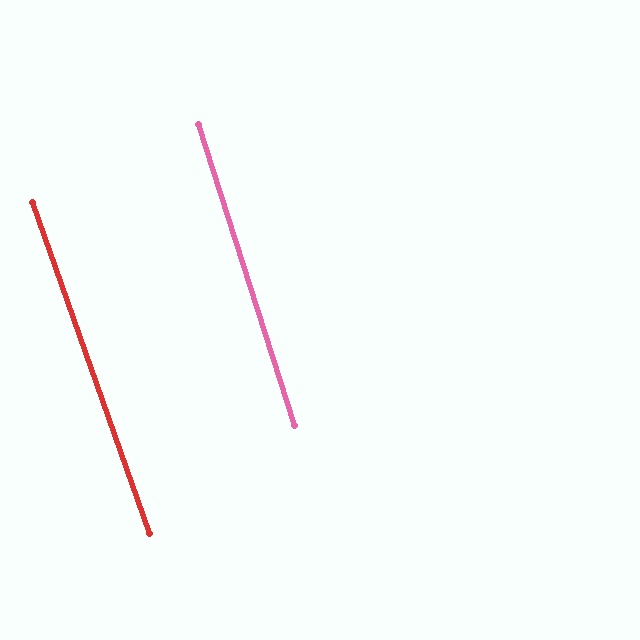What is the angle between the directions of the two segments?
Approximately 2 degrees.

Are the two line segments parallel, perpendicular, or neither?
Parallel — their directions differ by only 2.0°.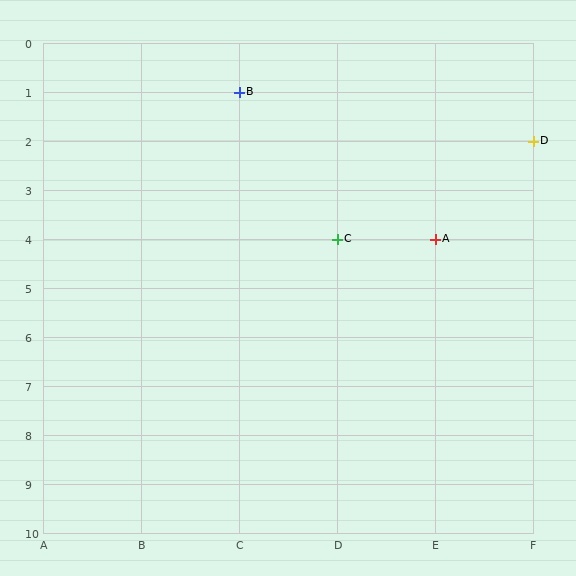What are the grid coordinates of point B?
Point B is at grid coordinates (C, 1).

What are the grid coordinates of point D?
Point D is at grid coordinates (F, 2).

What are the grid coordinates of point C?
Point C is at grid coordinates (D, 4).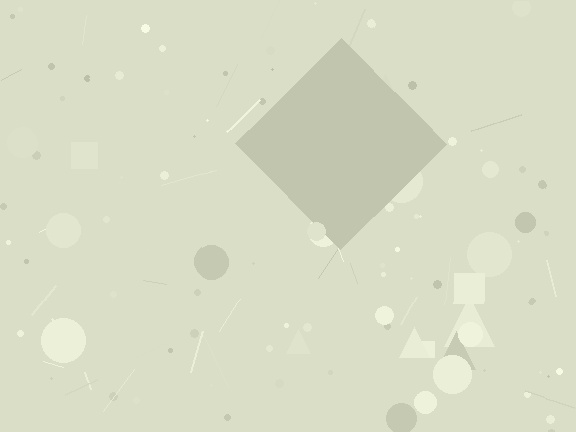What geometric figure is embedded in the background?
A diamond is embedded in the background.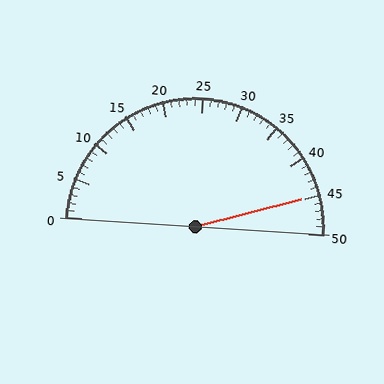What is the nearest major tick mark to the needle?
The nearest major tick mark is 45.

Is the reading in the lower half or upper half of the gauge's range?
The reading is in the upper half of the range (0 to 50).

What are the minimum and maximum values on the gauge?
The gauge ranges from 0 to 50.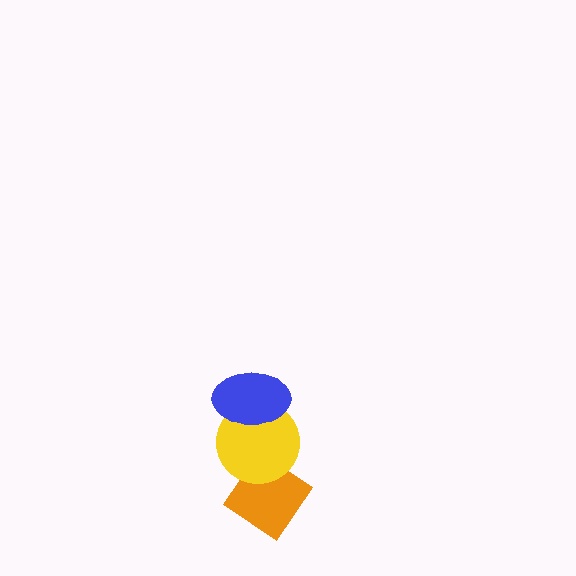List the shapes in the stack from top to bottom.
From top to bottom: the blue ellipse, the yellow circle, the orange diamond.